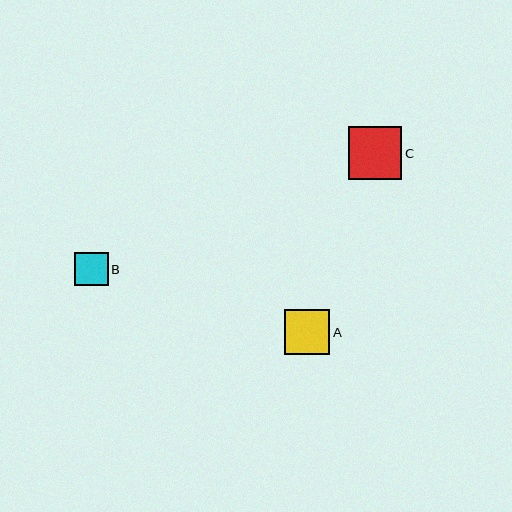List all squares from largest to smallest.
From largest to smallest: C, A, B.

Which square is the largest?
Square C is the largest with a size of approximately 53 pixels.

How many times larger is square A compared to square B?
Square A is approximately 1.3 times the size of square B.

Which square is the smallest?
Square B is the smallest with a size of approximately 34 pixels.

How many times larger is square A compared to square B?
Square A is approximately 1.3 times the size of square B.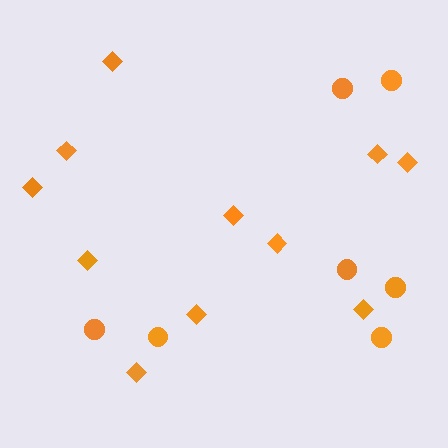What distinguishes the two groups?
There are 2 groups: one group of circles (7) and one group of diamonds (11).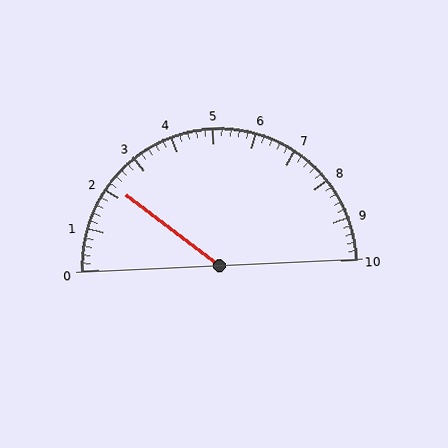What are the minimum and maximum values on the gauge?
The gauge ranges from 0 to 10.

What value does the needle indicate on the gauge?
The needle indicates approximately 2.2.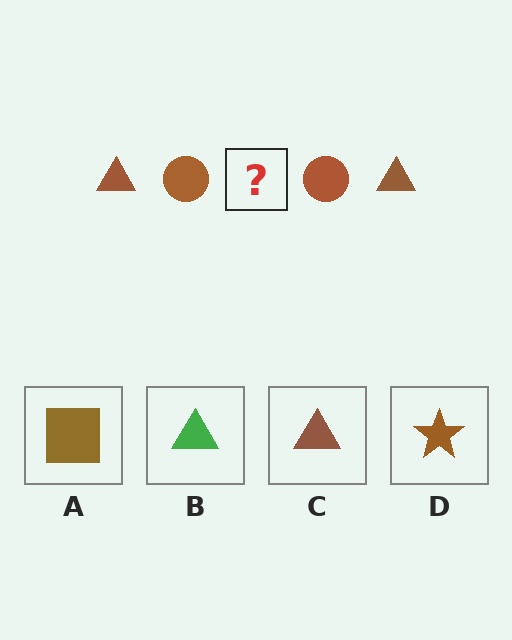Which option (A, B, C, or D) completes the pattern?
C.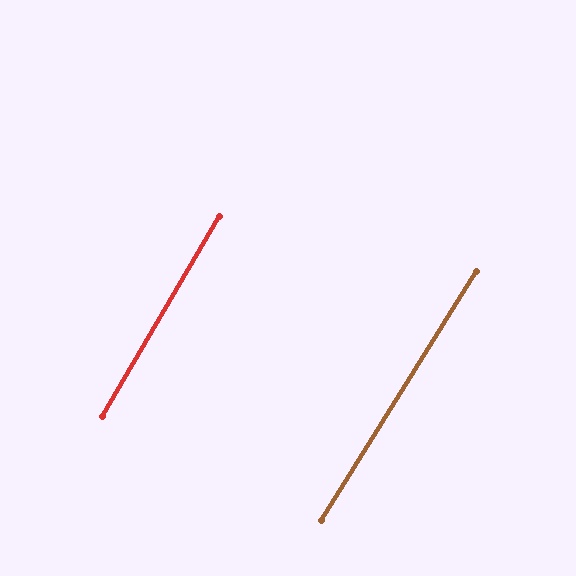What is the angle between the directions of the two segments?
Approximately 1 degree.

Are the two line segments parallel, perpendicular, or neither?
Parallel — their directions differ by only 1.4°.